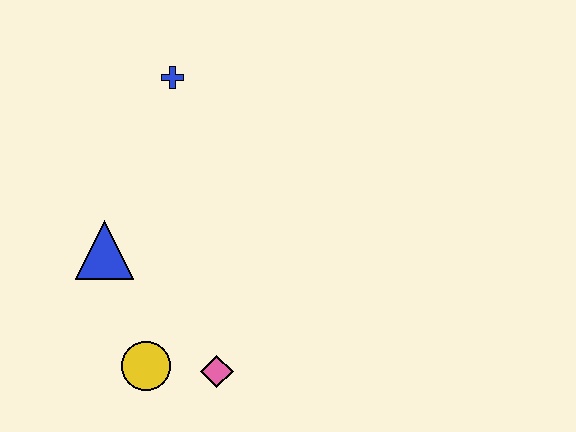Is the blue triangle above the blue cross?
No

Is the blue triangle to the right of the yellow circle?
No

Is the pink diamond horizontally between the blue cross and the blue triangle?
No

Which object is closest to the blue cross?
The blue triangle is closest to the blue cross.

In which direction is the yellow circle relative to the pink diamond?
The yellow circle is to the left of the pink diamond.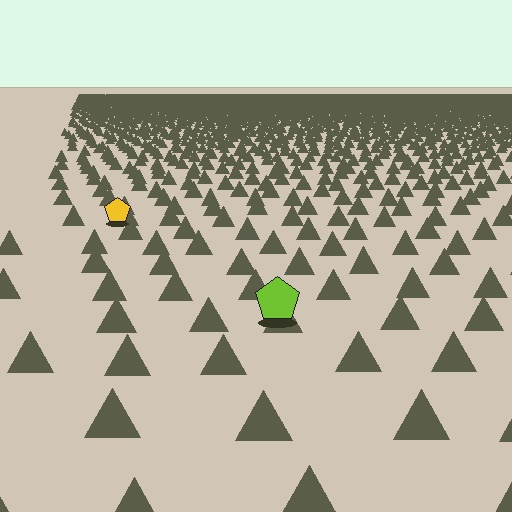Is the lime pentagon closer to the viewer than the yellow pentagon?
Yes. The lime pentagon is closer — you can tell from the texture gradient: the ground texture is coarser near it.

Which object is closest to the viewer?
The lime pentagon is closest. The texture marks near it are larger and more spread out.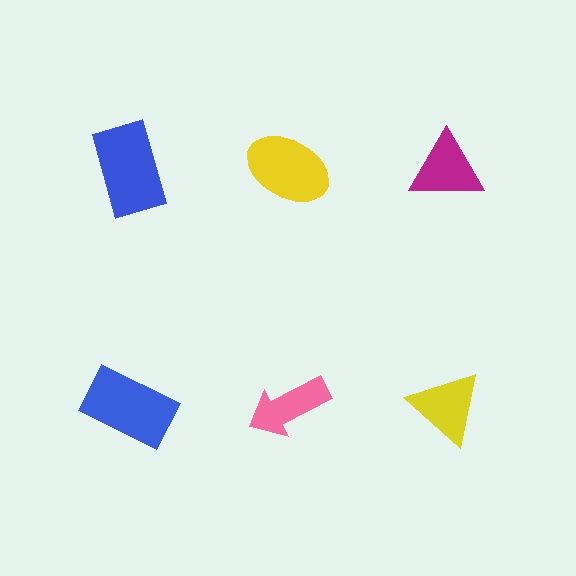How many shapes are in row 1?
3 shapes.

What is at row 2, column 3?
A yellow triangle.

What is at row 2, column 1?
A blue rectangle.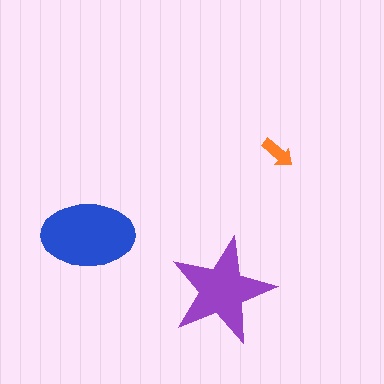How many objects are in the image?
There are 3 objects in the image.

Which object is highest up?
The orange arrow is topmost.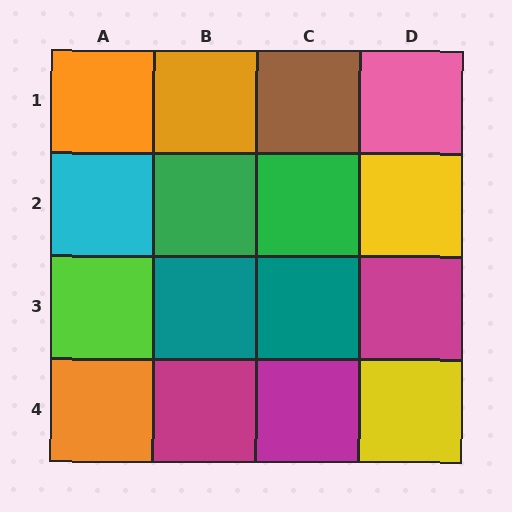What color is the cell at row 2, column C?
Green.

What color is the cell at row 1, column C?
Brown.